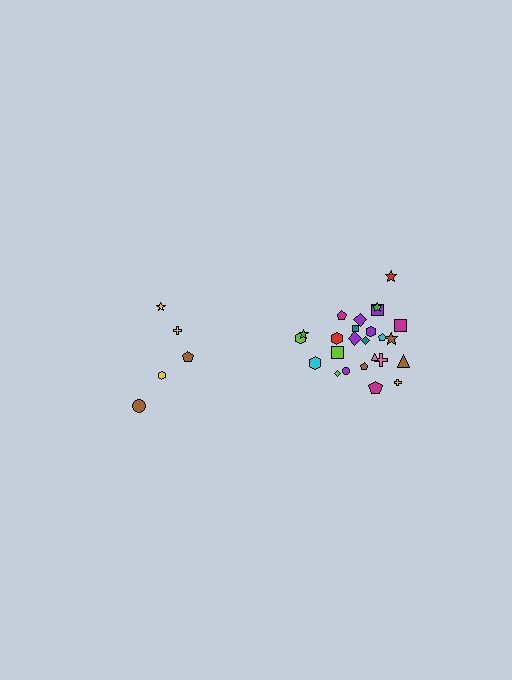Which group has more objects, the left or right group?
The right group.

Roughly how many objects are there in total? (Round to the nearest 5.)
Roughly 30 objects in total.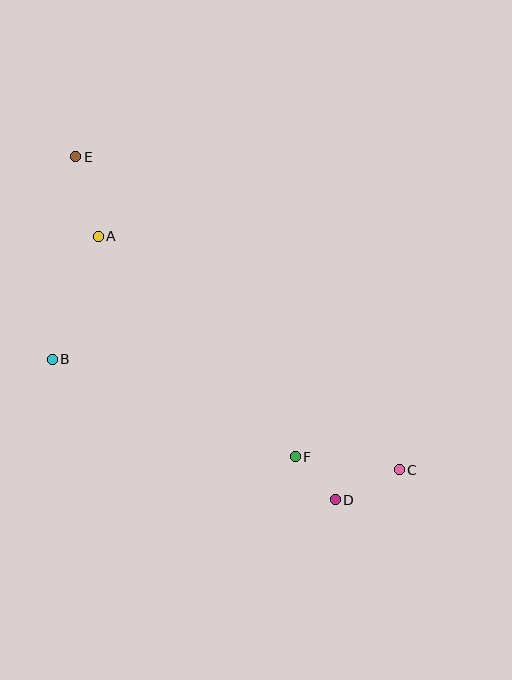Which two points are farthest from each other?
Points C and E are farthest from each other.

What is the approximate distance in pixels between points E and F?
The distance between E and F is approximately 372 pixels.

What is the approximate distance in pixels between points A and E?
The distance between A and E is approximately 83 pixels.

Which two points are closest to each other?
Points D and F are closest to each other.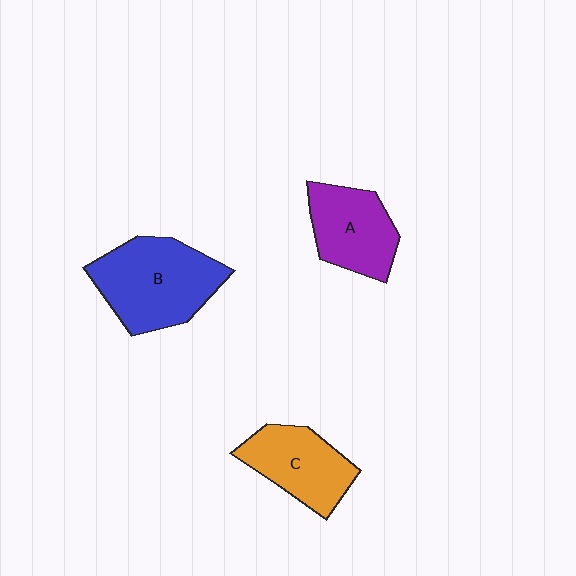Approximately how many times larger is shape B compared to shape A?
Approximately 1.4 times.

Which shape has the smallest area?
Shape A (purple).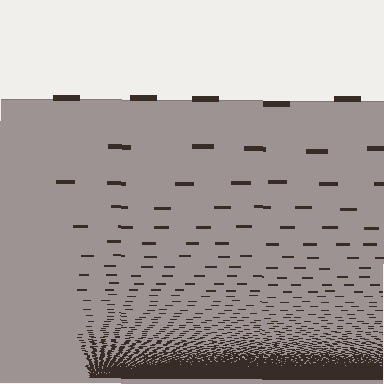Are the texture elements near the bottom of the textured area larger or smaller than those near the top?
Smaller. The gradient is inverted — elements near the bottom are smaller and denser.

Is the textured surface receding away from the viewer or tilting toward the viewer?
The surface appears to tilt toward the viewer. Texture elements get larger and sparser toward the top.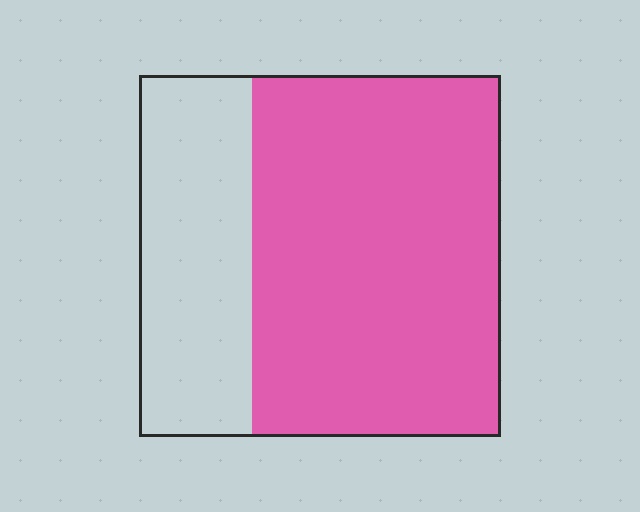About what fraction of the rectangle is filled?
About two thirds (2/3).